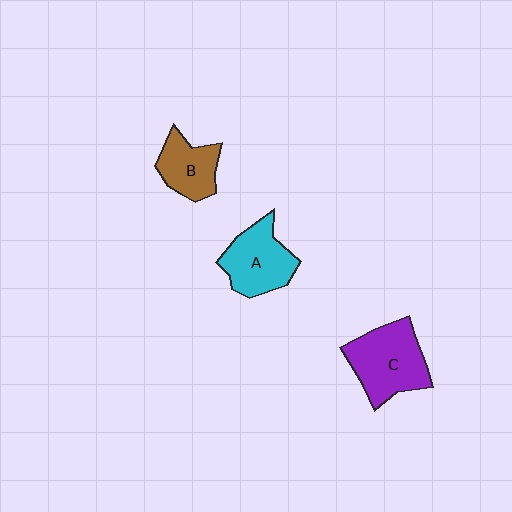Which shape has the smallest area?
Shape B (brown).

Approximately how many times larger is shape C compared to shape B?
Approximately 1.6 times.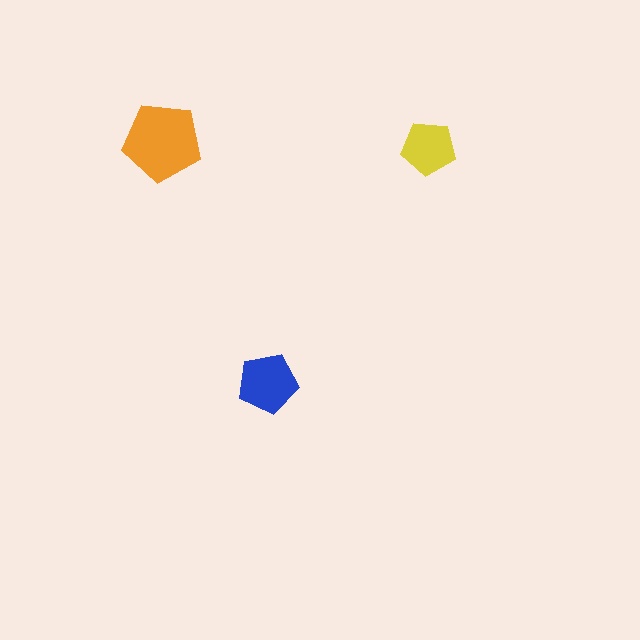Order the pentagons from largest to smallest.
the orange one, the blue one, the yellow one.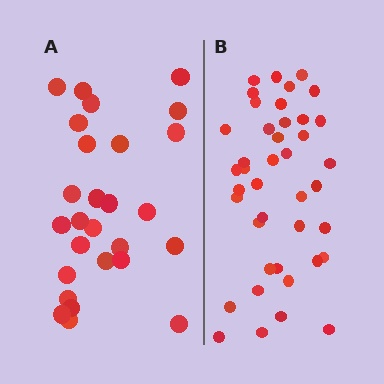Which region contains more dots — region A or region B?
Region B (the right region) has more dots.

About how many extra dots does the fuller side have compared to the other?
Region B has approximately 15 more dots than region A.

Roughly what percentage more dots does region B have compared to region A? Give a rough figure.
About 50% more.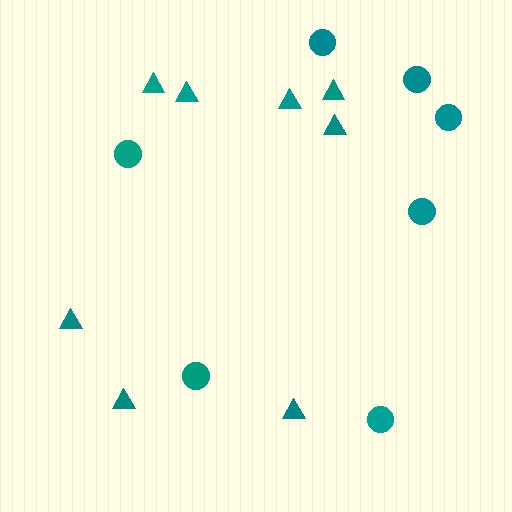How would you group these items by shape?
There are 2 groups: one group of circles (7) and one group of triangles (8).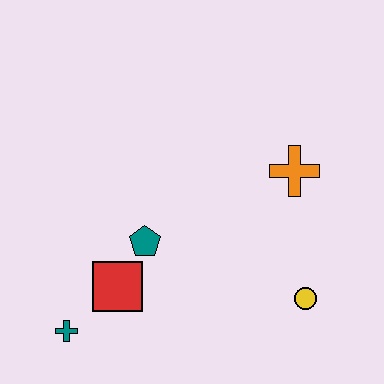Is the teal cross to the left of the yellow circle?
Yes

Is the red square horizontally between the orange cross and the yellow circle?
No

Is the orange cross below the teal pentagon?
No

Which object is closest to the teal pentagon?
The red square is closest to the teal pentagon.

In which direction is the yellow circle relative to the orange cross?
The yellow circle is below the orange cross.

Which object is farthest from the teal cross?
The orange cross is farthest from the teal cross.